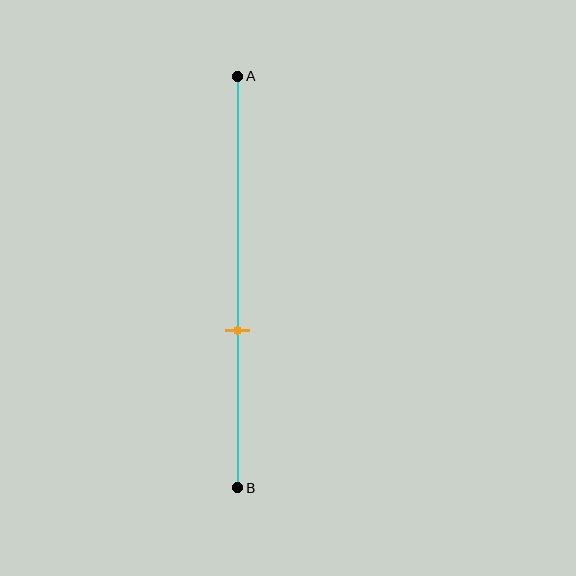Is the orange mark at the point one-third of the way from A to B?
No, the mark is at about 60% from A, not at the 33% one-third point.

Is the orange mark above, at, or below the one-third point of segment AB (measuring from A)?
The orange mark is below the one-third point of segment AB.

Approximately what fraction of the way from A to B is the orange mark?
The orange mark is approximately 60% of the way from A to B.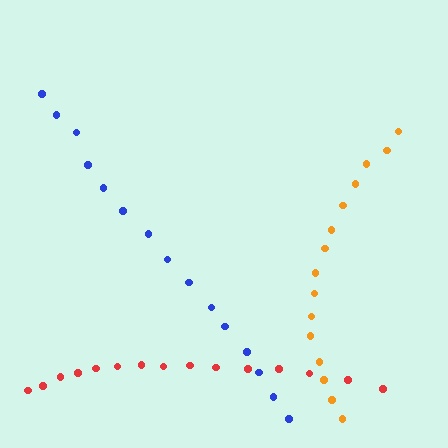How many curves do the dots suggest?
There are 3 distinct paths.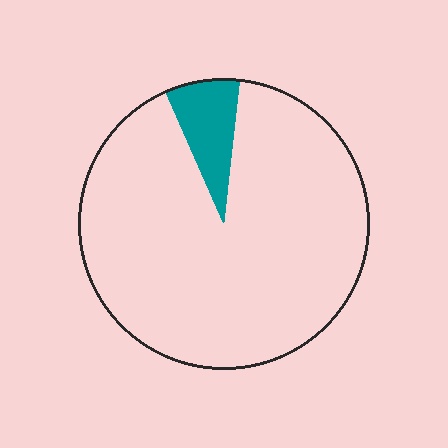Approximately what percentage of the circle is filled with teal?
Approximately 10%.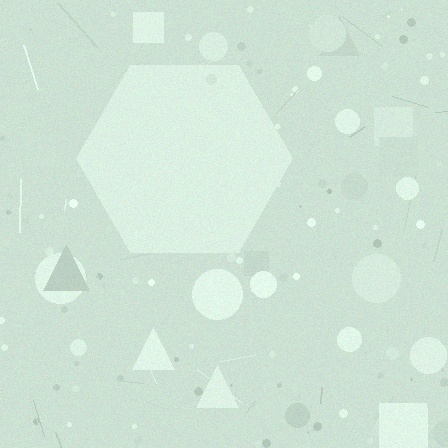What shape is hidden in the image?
A hexagon is hidden in the image.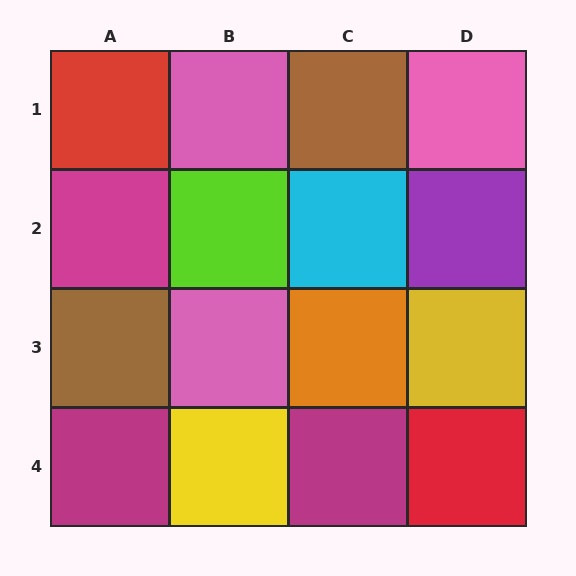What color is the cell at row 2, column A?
Magenta.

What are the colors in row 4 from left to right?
Magenta, yellow, magenta, red.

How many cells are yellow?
2 cells are yellow.